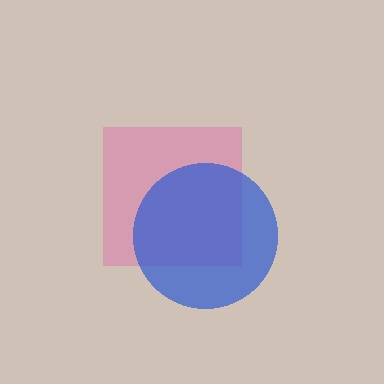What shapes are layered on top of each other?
The layered shapes are: a pink square, a blue circle.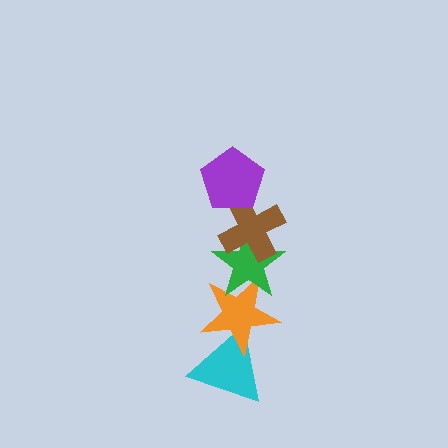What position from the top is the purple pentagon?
The purple pentagon is 1st from the top.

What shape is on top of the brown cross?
The purple pentagon is on top of the brown cross.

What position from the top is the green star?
The green star is 3rd from the top.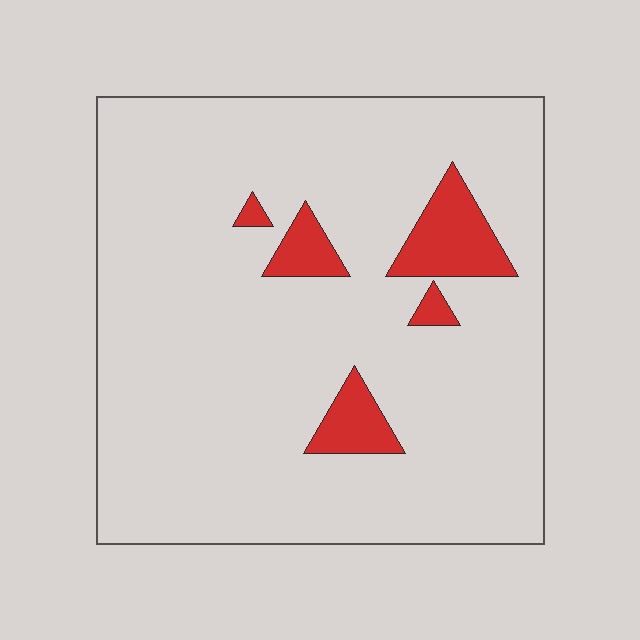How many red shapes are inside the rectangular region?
5.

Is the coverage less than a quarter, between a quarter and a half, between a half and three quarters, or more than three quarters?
Less than a quarter.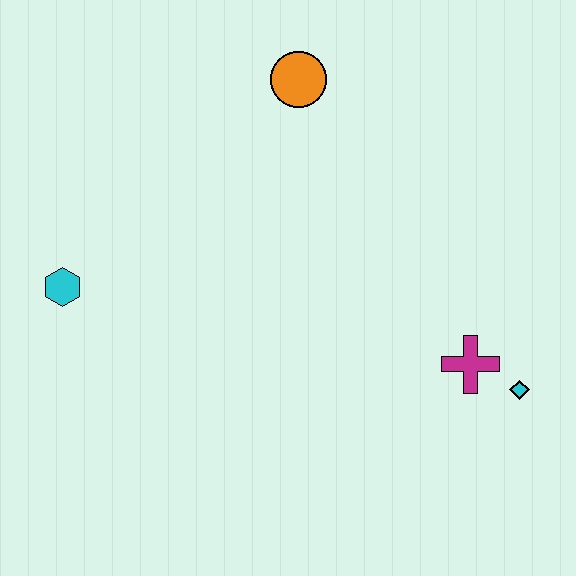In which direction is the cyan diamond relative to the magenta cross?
The cyan diamond is to the right of the magenta cross.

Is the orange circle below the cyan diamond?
No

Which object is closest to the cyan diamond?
The magenta cross is closest to the cyan diamond.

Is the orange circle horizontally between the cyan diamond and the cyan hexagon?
Yes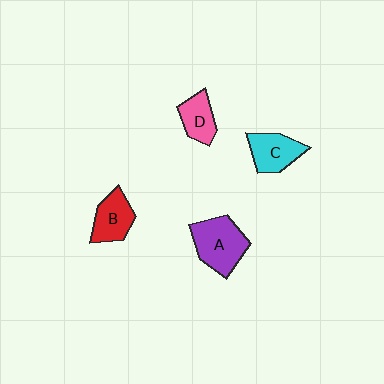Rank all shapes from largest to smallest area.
From largest to smallest: A (purple), C (cyan), B (red), D (pink).